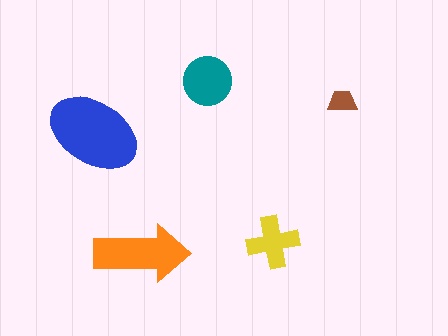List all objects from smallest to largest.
The brown trapezoid, the yellow cross, the teal circle, the orange arrow, the blue ellipse.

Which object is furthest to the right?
The brown trapezoid is rightmost.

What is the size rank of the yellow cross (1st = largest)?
4th.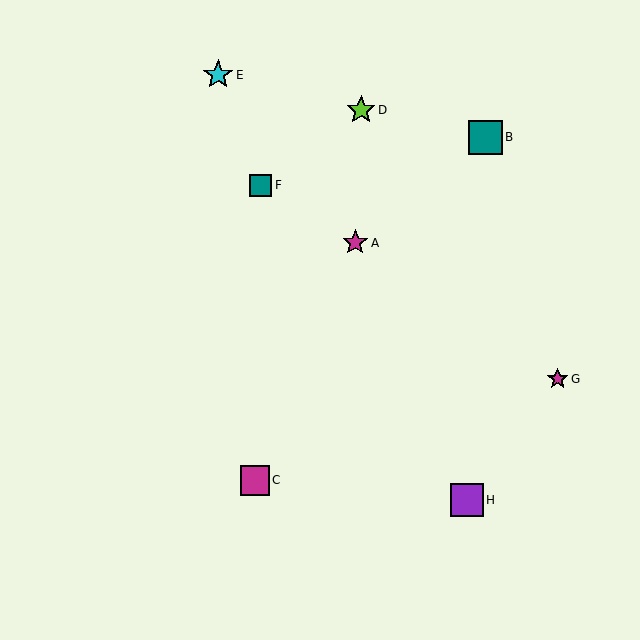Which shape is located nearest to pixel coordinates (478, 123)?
The teal square (labeled B) at (485, 137) is nearest to that location.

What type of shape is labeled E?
Shape E is a cyan star.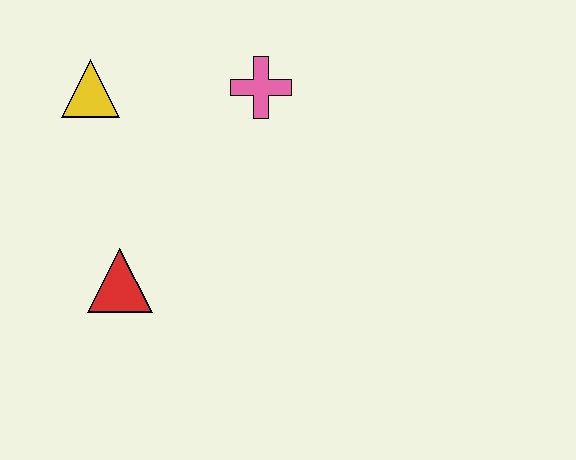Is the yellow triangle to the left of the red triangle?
Yes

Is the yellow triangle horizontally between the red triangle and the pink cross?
No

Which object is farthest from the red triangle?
The pink cross is farthest from the red triangle.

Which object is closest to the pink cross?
The yellow triangle is closest to the pink cross.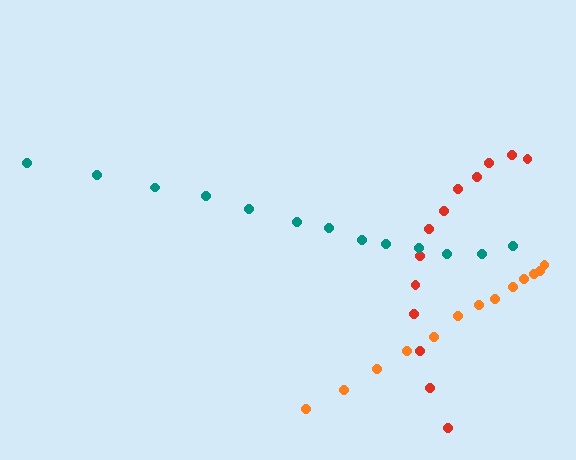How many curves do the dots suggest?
There are 3 distinct paths.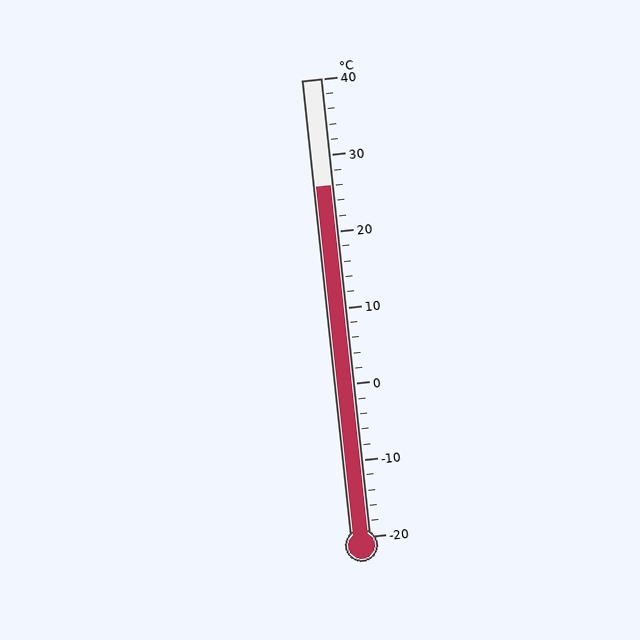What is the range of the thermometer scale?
The thermometer scale ranges from -20°C to 40°C.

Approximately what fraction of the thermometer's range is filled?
The thermometer is filled to approximately 75% of its range.